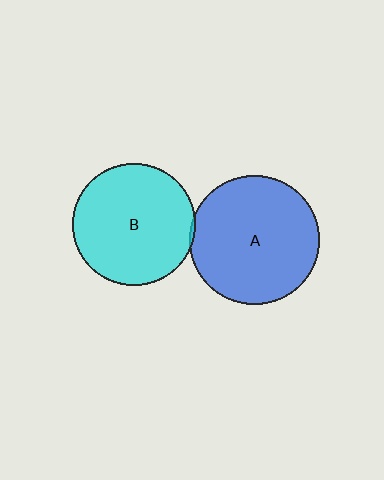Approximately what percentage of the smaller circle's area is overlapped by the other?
Approximately 5%.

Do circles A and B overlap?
Yes.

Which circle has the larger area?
Circle A (blue).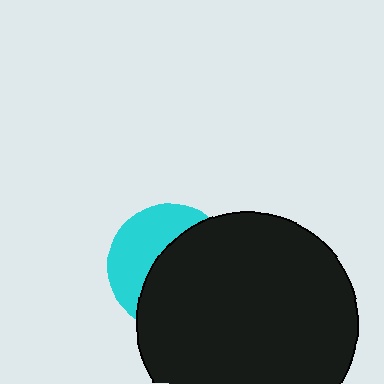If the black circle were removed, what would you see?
You would see the complete cyan circle.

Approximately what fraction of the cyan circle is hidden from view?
Roughly 60% of the cyan circle is hidden behind the black circle.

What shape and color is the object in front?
The object in front is a black circle.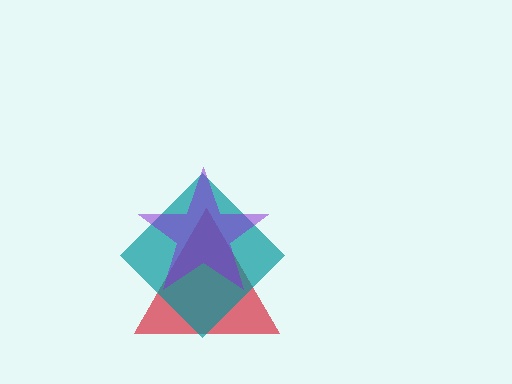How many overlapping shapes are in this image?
There are 3 overlapping shapes in the image.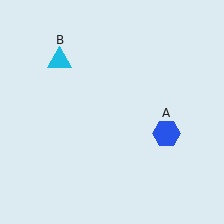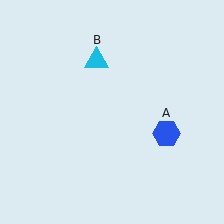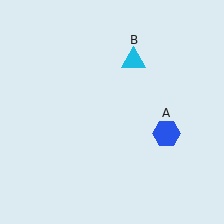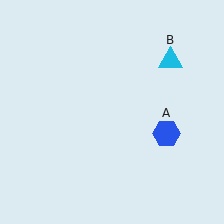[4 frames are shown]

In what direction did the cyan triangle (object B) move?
The cyan triangle (object B) moved right.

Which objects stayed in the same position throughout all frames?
Blue hexagon (object A) remained stationary.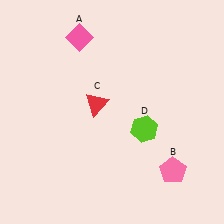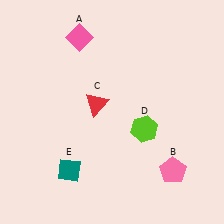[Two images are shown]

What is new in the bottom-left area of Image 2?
A teal diamond (E) was added in the bottom-left area of Image 2.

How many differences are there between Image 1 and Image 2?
There is 1 difference between the two images.